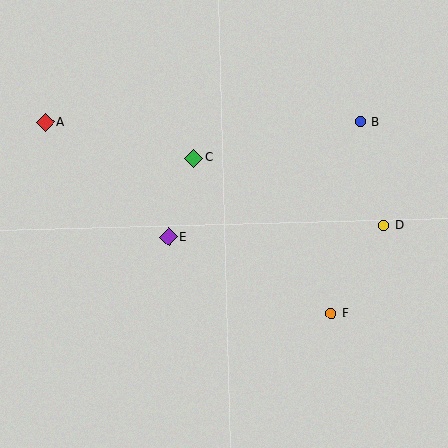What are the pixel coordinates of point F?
Point F is at (331, 313).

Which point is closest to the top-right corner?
Point B is closest to the top-right corner.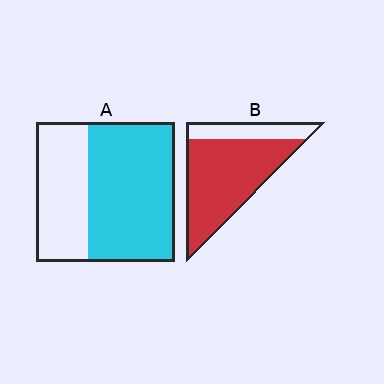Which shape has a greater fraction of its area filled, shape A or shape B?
Shape B.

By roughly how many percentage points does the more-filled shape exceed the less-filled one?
By roughly 15 percentage points (B over A).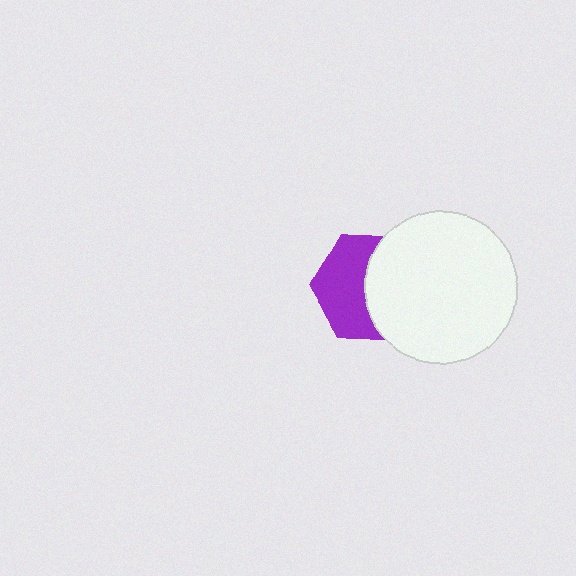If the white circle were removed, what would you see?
You would see the complete purple hexagon.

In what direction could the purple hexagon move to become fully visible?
The purple hexagon could move left. That would shift it out from behind the white circle entirely.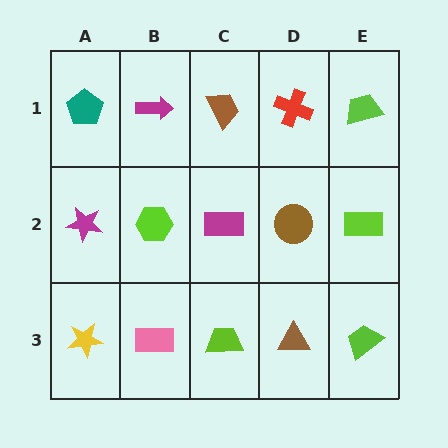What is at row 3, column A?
A yellow star.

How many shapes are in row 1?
5 shapes.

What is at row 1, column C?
A brown trapezoid.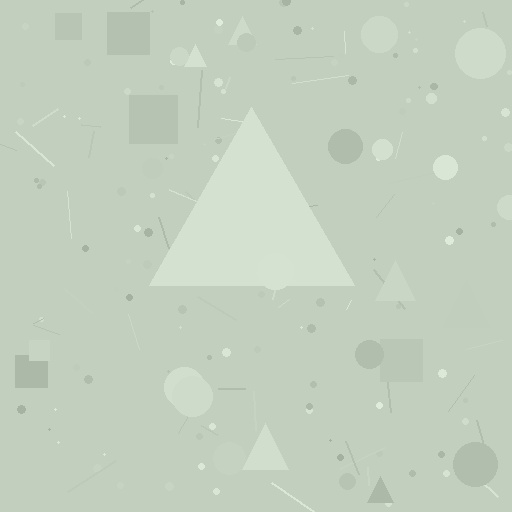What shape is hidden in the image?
A triangle is hidden in the image.